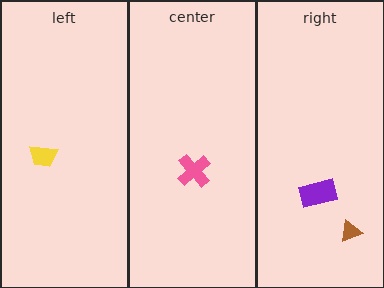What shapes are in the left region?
The yellow trapezoid.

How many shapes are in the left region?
1.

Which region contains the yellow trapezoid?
The left region.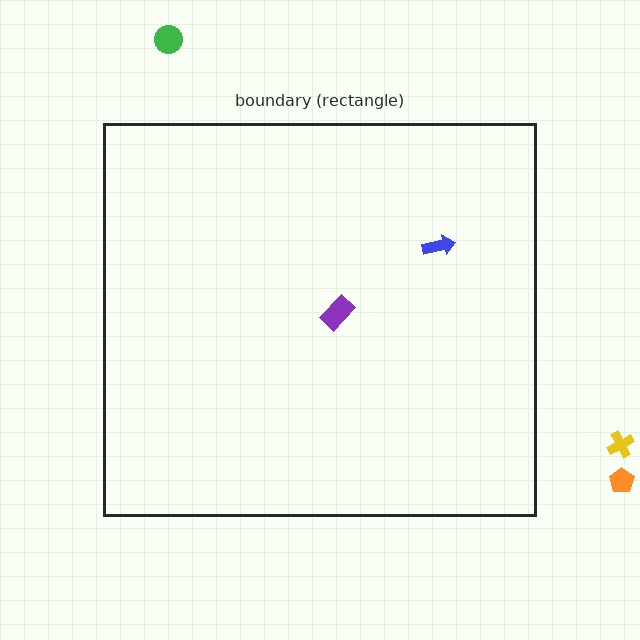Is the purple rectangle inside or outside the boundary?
Inside.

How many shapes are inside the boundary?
2 inside, 3 outside.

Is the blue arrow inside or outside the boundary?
Inside.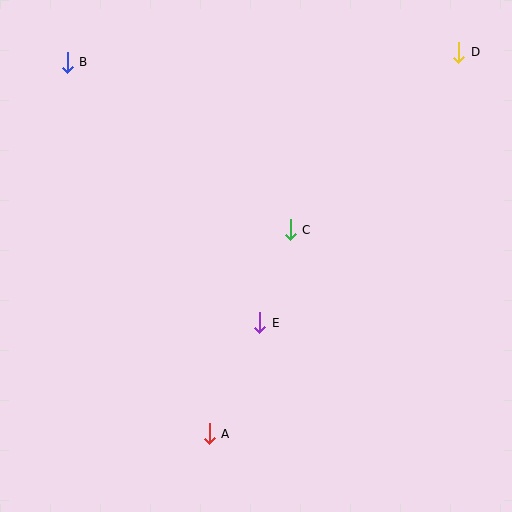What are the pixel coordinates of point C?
Point C is at (290, 230).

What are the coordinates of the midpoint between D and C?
The midpoint between D and C is at (374, 141).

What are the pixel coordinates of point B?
Point B is at (67, 62).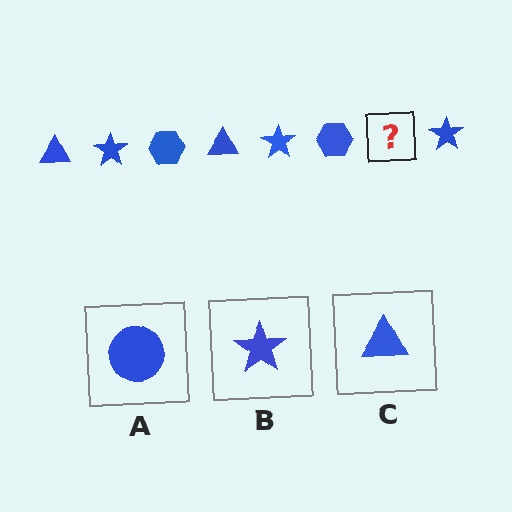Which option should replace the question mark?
Option C.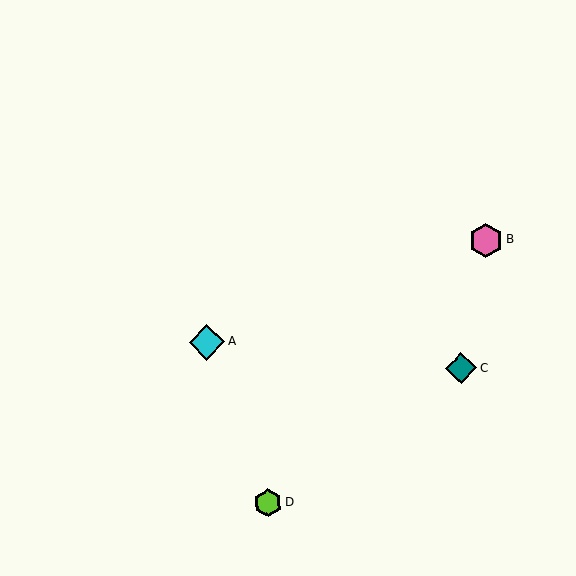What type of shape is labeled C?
Shape C is a teal diamond.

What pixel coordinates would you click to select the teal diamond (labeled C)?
Click at (461, 368) to select the teal diamond C.